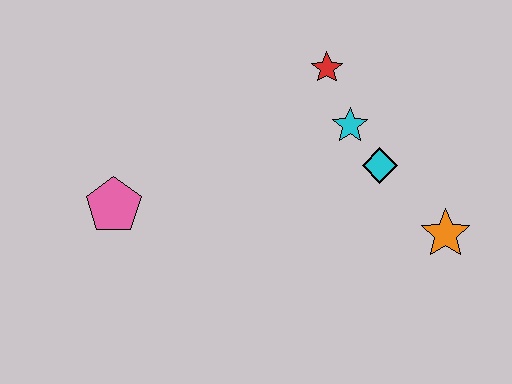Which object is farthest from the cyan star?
The pink pentagon is farthest from the cyan star.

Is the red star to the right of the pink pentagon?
Yes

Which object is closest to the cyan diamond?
The cyan star is closest to the cyan diamond.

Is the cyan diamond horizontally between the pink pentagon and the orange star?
Yes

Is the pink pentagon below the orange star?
No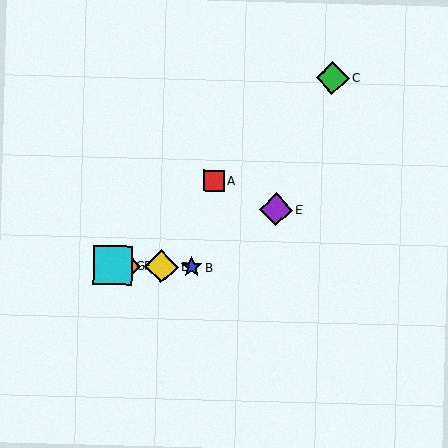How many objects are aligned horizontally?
4 objects (B, D, F, G) are aligned horizontally.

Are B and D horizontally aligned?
Yes, both are at y≈267.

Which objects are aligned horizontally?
Objects B, D, F, G are aligned horizontally.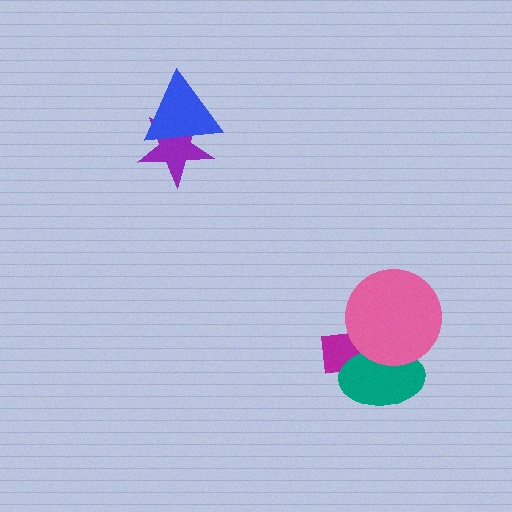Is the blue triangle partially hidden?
No, no other shape covers it.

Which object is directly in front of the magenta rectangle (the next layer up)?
The teal ellipse is directly in front of the magenta rectangle.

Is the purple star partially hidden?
Yes, it is partially covered by another shape.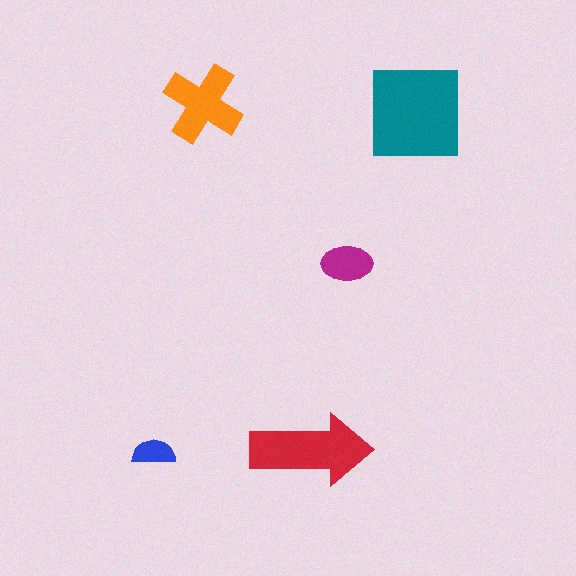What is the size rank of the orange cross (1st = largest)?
3rd.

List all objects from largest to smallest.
The teal square, the red arrow, the orange cross, the magenta ellipse, the blue semicircle.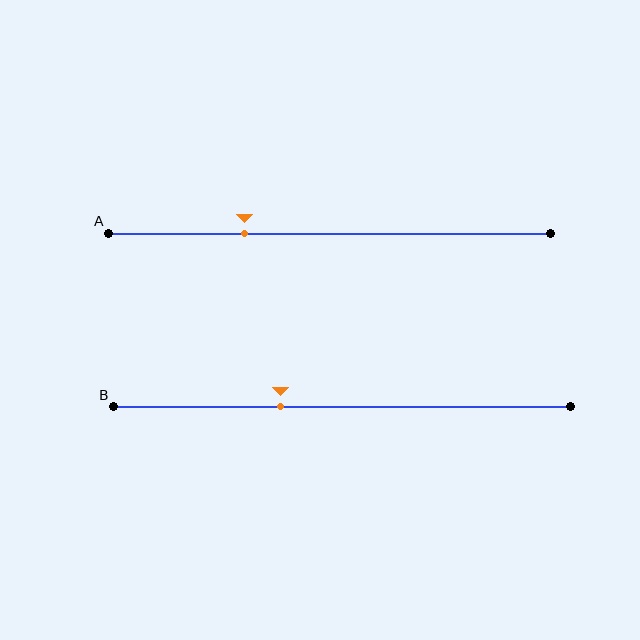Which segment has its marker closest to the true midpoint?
Segment B has its marker closest to the true midpoint.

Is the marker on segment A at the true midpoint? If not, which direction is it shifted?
No, the marker on segment A is shifted to the left by about 19% of the segment length.